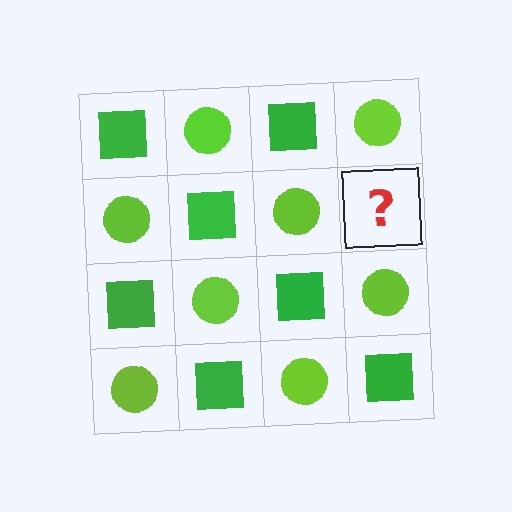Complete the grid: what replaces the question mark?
The question mark should be replaced with a green square.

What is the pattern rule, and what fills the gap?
The rule is that it alternates green square and lime circle in a checkerboard pattern. The gap should be filled with a green square.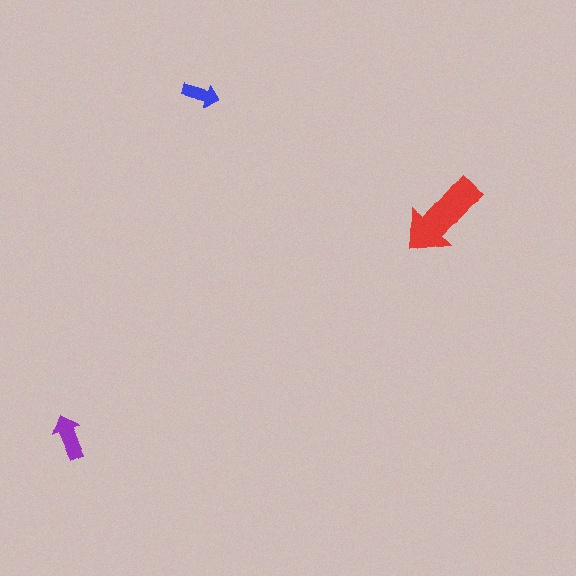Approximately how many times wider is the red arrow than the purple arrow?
About 2 times wider.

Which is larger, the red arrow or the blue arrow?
The red one.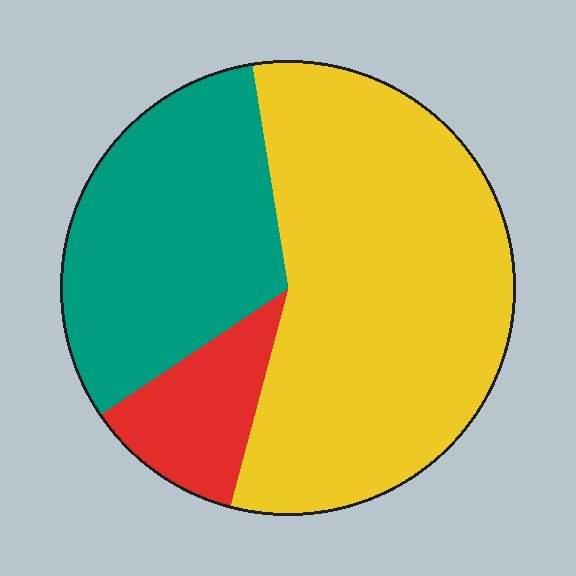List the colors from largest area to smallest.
From largest to smallest: yellow, teal, red.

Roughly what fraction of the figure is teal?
Teal covers roughly 30% of the figure.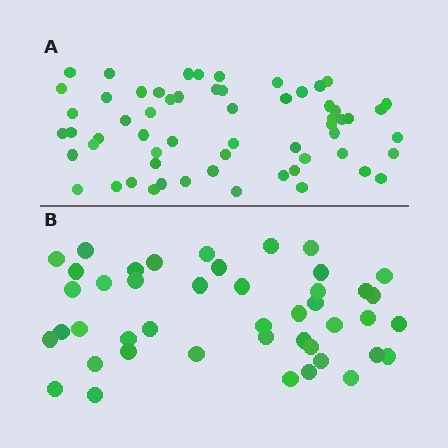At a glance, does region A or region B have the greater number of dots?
Region A (the top region) has more dots.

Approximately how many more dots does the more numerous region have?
Region A has approximately 15 more dots than region B.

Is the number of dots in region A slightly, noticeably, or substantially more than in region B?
Region A has noticeably more, but not dramatically so. The ratio is roughly 1.4 to 1.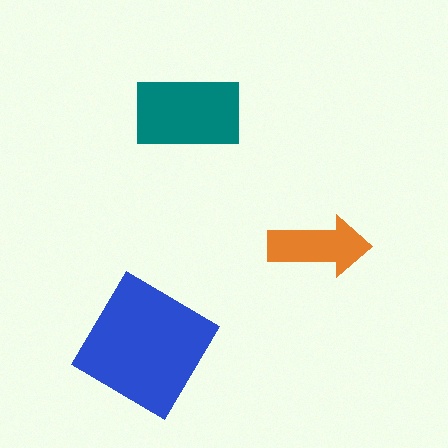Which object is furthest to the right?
The orange arrow is rightmost.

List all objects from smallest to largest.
The orange arrow, the teal rectangle, the blue diamond.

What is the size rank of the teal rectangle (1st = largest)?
2nd.